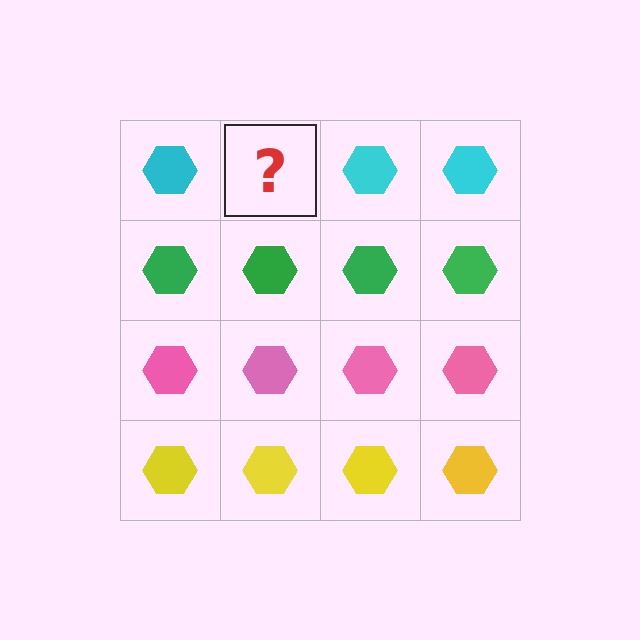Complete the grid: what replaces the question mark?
The question mark should be replaced with a cyan hexagon.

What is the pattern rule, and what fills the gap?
The rule is that each row has a consistent color. The gap should be filled with a cyan hexagon.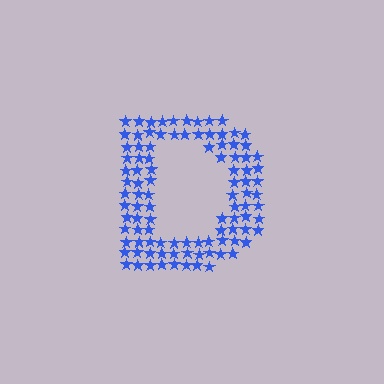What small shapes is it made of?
It is made of small stars.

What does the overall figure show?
The overall figure shows the letter D.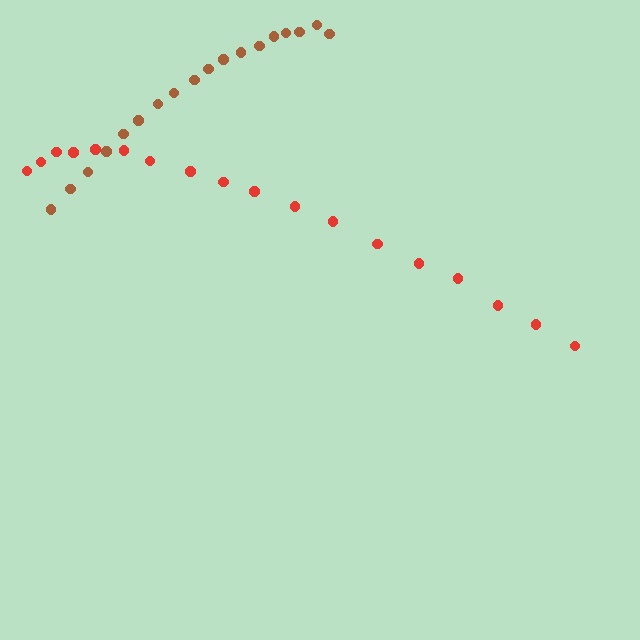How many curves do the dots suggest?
There are 2 distinct paths.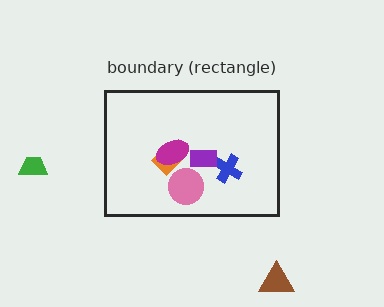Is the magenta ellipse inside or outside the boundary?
Inside.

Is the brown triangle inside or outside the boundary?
Outside.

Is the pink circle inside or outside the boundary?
Inside.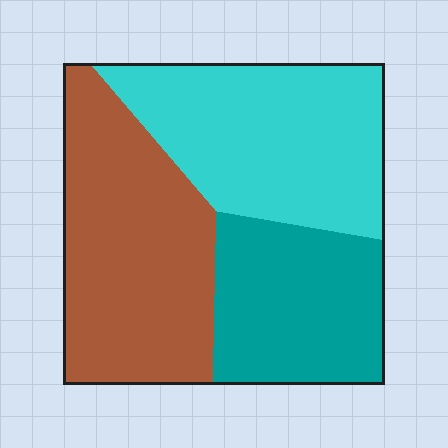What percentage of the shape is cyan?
Cyan covers 36% of the shape.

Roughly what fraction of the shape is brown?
Brown takes up between a quarter and a half of the shape.